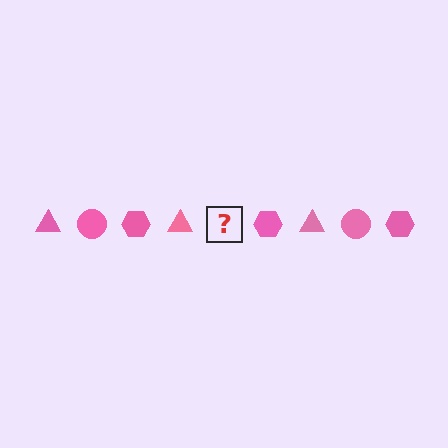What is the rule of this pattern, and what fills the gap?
The rule is that the pattern cycles through triangle, circle, hexagon shapes in pink. The gap should be filled with a pink circle.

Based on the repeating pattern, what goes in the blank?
The blank should be a pink circle.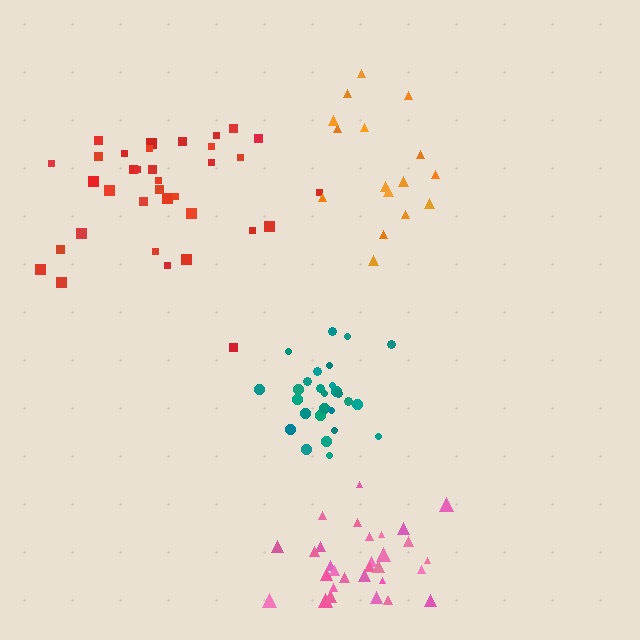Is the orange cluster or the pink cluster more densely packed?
Pink.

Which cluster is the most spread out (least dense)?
Orange.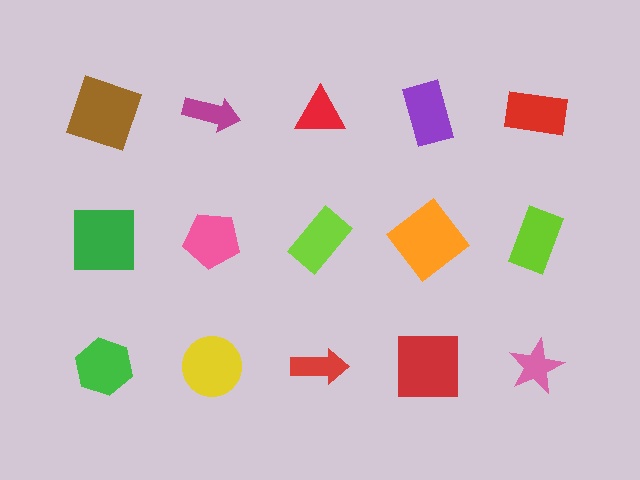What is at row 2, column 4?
An orange diamond.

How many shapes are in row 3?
5 shapes.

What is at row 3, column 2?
A yellow circle.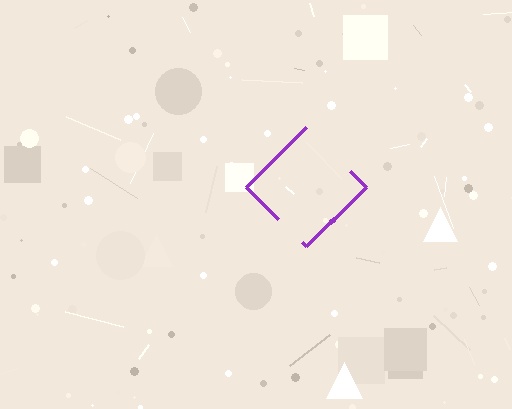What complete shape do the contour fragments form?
The contour fragments form a diamond.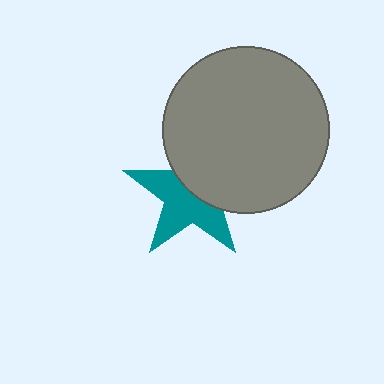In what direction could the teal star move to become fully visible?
The teal star could move toward the lower-left. That would shift it out from behind the gray circle entirely.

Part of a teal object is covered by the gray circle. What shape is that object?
It is a star.